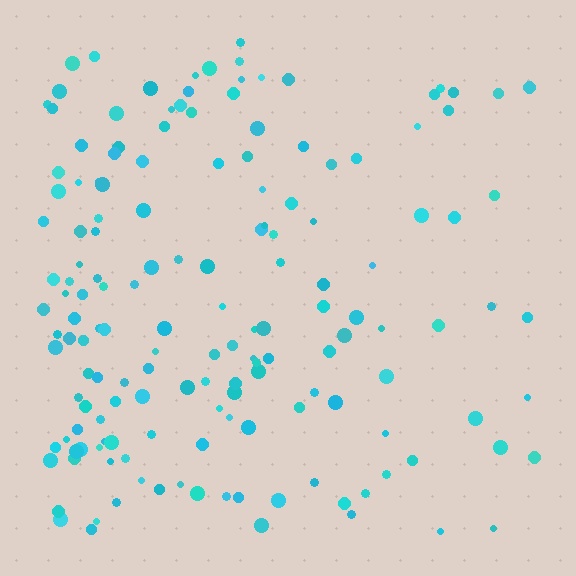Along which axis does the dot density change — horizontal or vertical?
Horizontal.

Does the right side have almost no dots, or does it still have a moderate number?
Still a moderate number, just noticeably fewer than the left.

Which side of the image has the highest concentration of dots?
The left.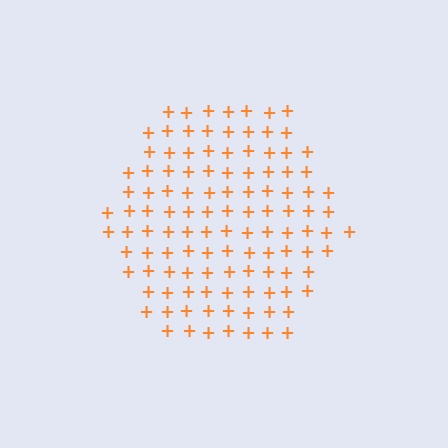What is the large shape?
The large shape is a hexagon.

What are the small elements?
The small elements are plus signs.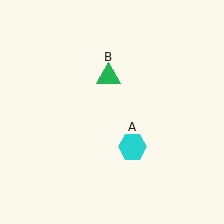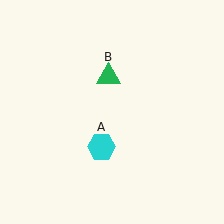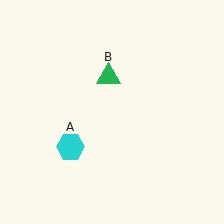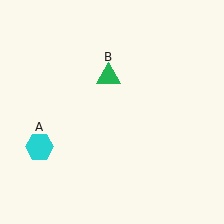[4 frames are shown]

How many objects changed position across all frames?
1 object changed position: cyan hexagon (object A).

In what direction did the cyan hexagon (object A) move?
The cyan hexagon (object A) moved left.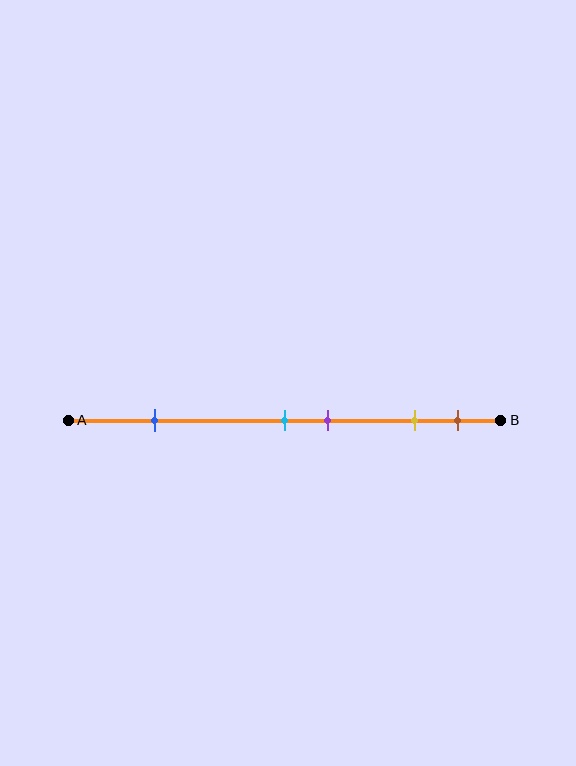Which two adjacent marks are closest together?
The cyan and purple marks are the closest adjacent pair.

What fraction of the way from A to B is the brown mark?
The brown mark is approximately 90% (0.9) of the way from A to B.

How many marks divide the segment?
There are 5 marks dividing the segment.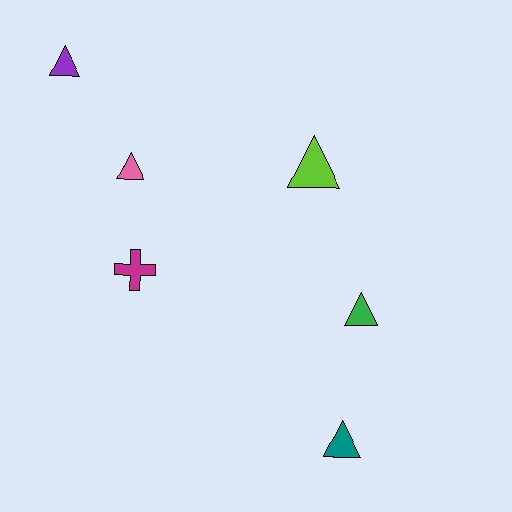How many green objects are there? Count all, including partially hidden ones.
There is 1 green object.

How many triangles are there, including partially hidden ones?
There are 5 triangles.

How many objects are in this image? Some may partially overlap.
There are 6 objects.